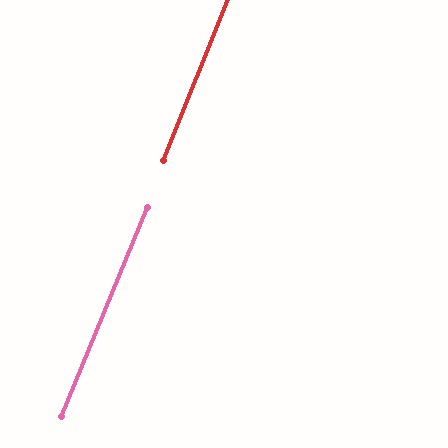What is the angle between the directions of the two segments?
Approximately 1 degree.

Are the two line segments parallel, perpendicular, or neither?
Parallel — their directions differ by only 0.6°.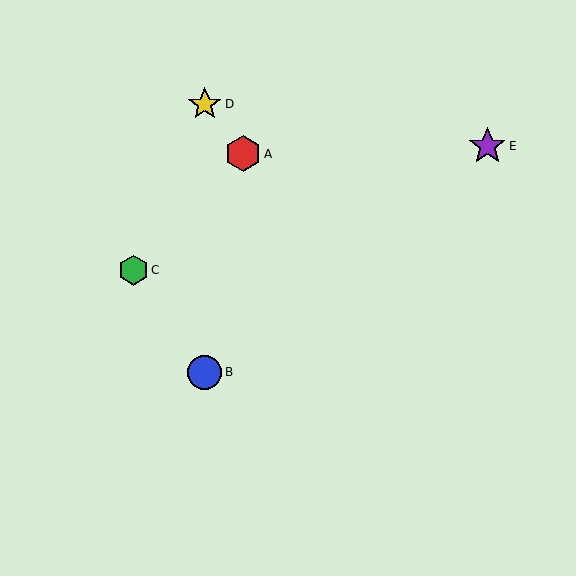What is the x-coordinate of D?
Object D is at x≈205.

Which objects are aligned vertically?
Objects B, D are aligned vertically.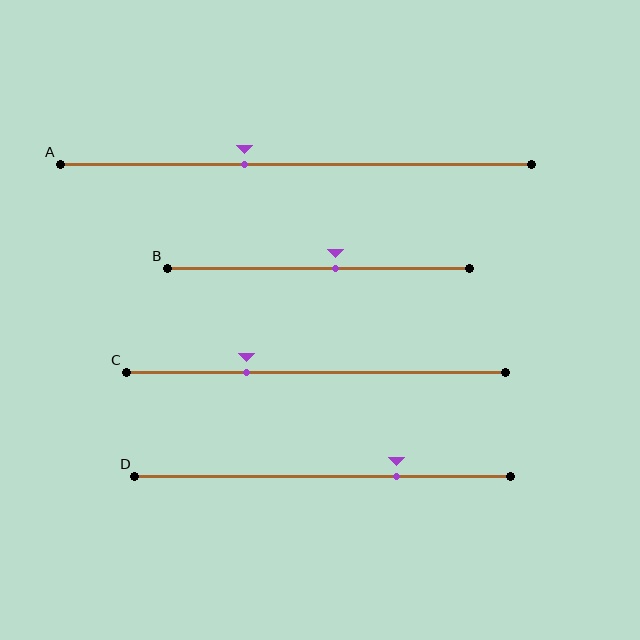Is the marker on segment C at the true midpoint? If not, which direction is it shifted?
No, the marker on segment C is shifted to the left by about 18% of the segment length.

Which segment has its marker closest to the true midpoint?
Segment B has its marker closest to the true midpoint.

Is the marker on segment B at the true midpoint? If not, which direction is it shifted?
No, the marker on segment B is shifted to the right by about 6% of the segment length.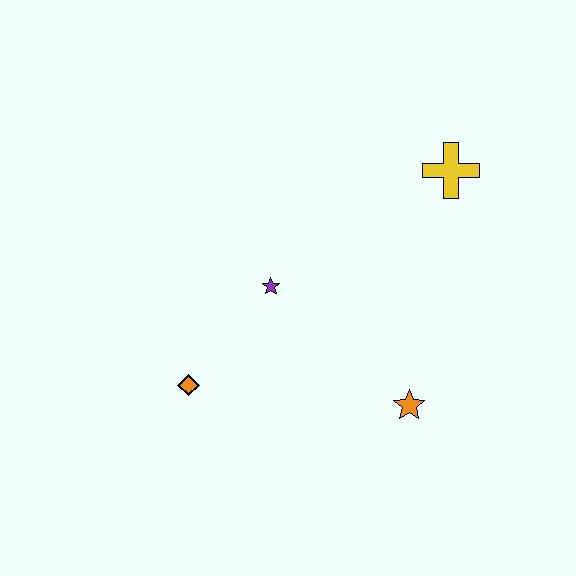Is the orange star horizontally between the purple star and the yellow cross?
Yes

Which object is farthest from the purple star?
The yellow cross is farthest from the purple star.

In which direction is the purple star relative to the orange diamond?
The purple star is above the orange diamond.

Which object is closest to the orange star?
The purple star is closest to the orange star.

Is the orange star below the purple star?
Yes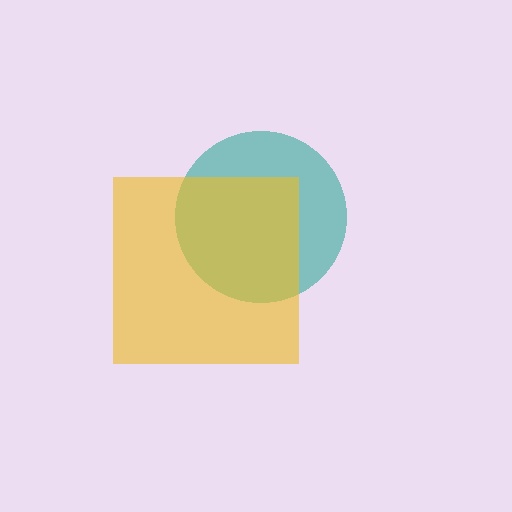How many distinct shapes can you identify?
There are 2 distinct shapes: a teal circle, a yellow square.